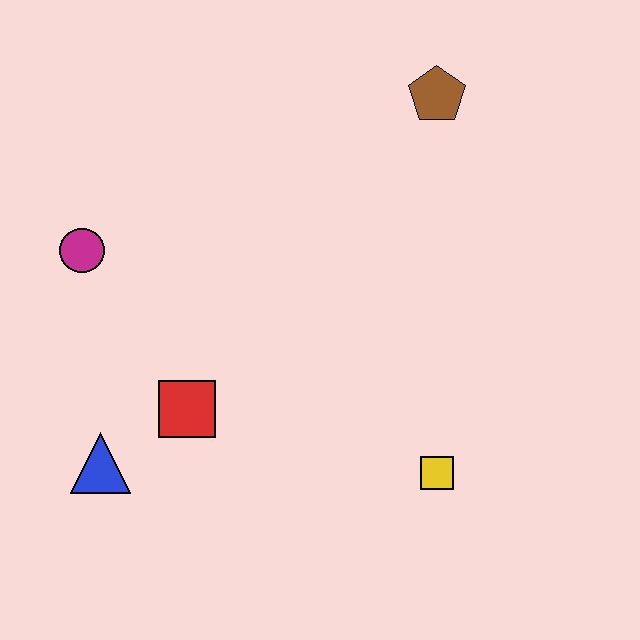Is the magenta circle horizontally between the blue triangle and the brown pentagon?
No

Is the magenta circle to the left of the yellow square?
Yes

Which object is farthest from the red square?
The brown pentagon is farthest from the red square.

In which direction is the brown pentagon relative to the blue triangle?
The brown pentagon is above the blue triangle.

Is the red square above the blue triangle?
Yes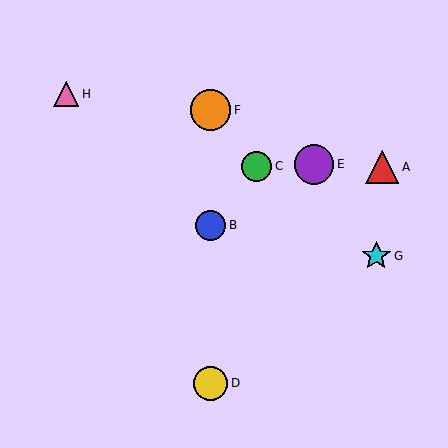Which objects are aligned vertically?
Objects B, D, F are aligned vertically.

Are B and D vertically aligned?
Yes, both are at x≈211.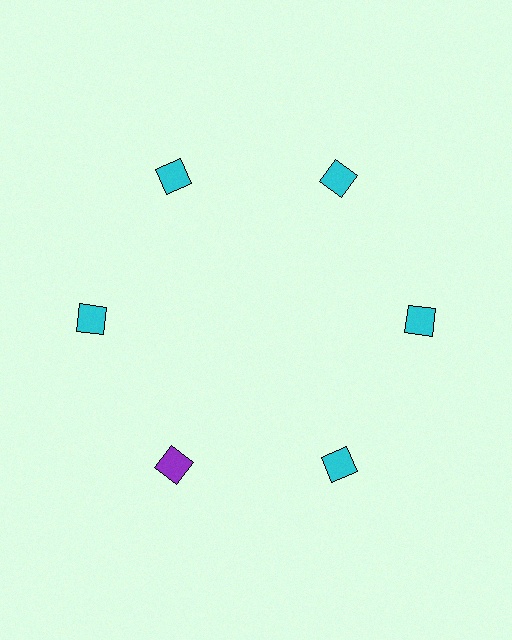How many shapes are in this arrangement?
There are 6 shapes arranged in a ring pattern.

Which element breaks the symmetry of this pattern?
The purple diamond at roughly the 7 o'clock position breaks the symmetry. All other shapes are cyan diamonds.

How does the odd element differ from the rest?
It has a different color: purple instead of cyan.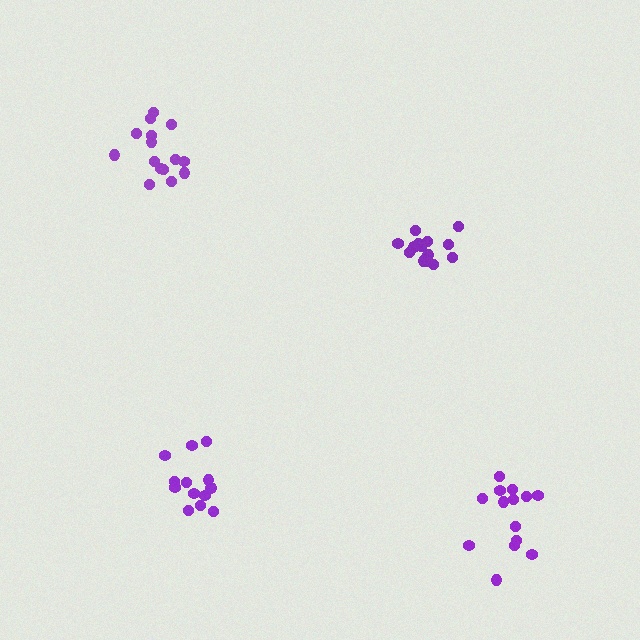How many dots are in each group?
Group 1: 13 dots, Group 2: 15 dots, Group 3: 15 dots, Group 4: 14 dots (57 total).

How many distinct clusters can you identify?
There are 4 distinct clusters.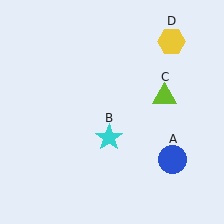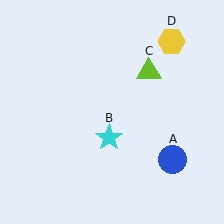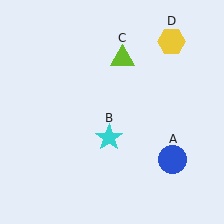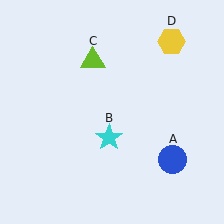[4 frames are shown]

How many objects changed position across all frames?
1 object changed position: lime triangle (object C).